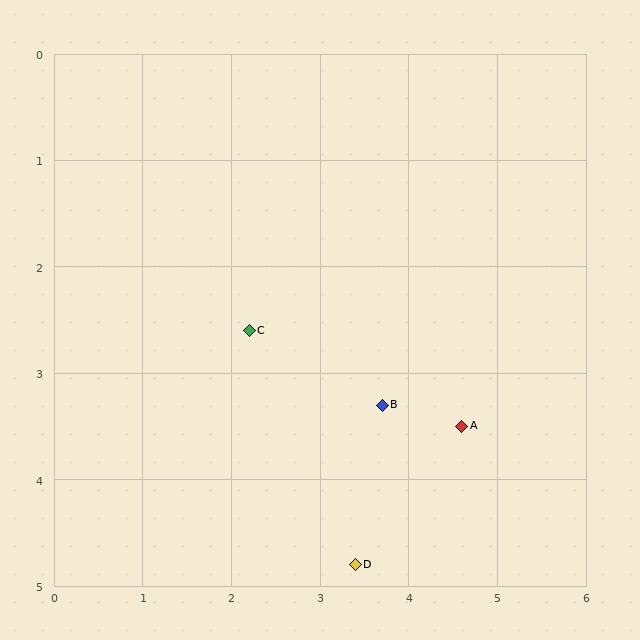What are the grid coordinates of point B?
Point B is at approximately (3.7, 3.3).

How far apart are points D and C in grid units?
Points D and C are about 2.5 grid units apart.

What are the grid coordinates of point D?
Point D is at approximately (3.4, 4.8).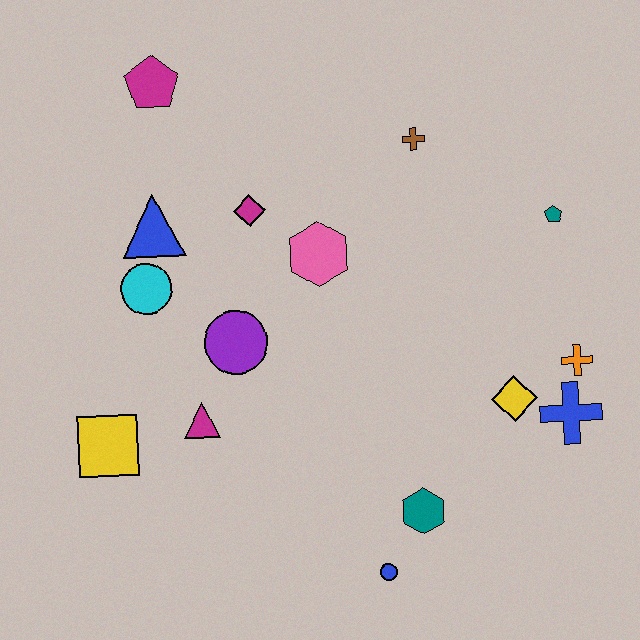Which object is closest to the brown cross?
The pink hexagon is closest to the brown cross.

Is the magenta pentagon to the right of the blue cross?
No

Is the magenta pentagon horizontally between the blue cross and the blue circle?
No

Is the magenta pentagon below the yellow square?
No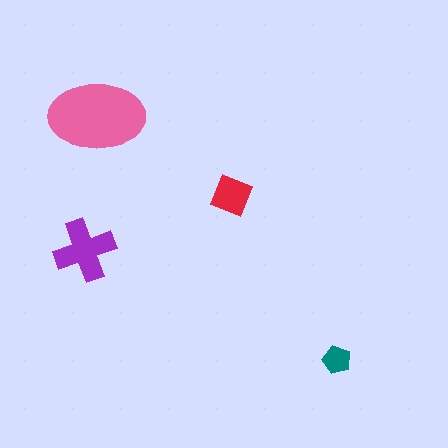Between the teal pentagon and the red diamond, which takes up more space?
The red diamond.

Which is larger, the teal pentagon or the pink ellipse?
The pink ellipse.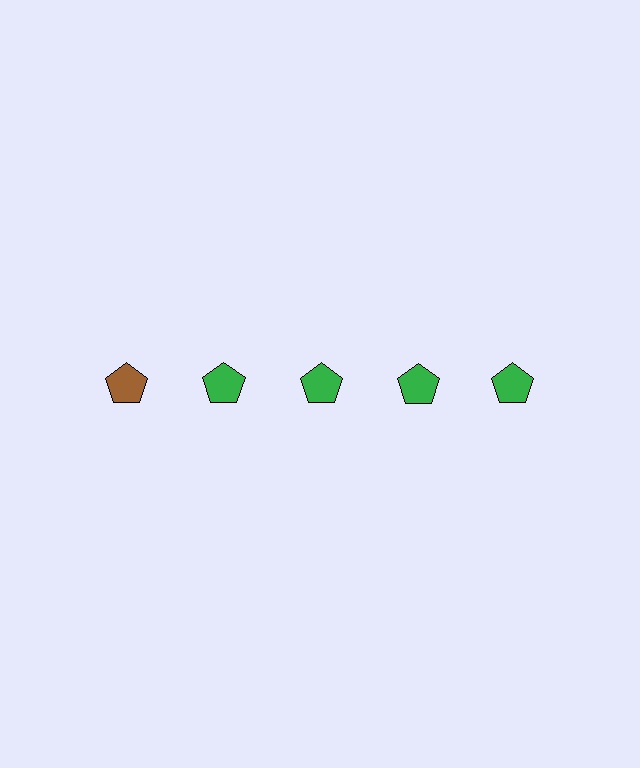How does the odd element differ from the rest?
It has a different color: brown instead of green.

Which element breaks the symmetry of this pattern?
The brown pentagon in the top row, leftmost column breaks the symmetry. All other shapes are green pentagons.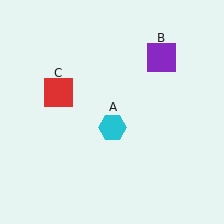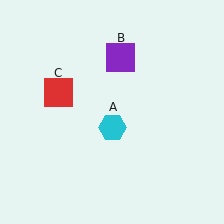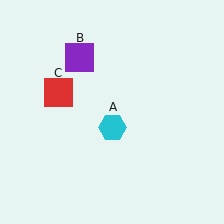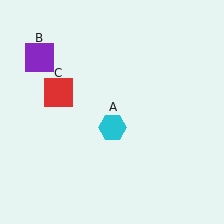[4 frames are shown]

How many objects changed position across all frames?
1 object changed position: purple square (object B).